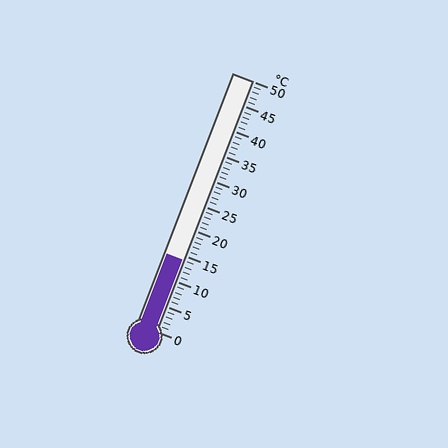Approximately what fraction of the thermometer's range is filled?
The thermometer is filled to approximately 30% of its range.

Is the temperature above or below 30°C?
The temperature is below 30°C.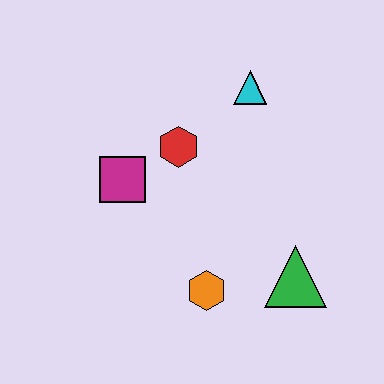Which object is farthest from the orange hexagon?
The cyan triangle is farthest from the orange hexagon.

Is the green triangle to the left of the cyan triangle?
No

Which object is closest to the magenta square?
The red hexagon is closest to the magenta square.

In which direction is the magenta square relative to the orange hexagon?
The magenta square is above the orange hexagon.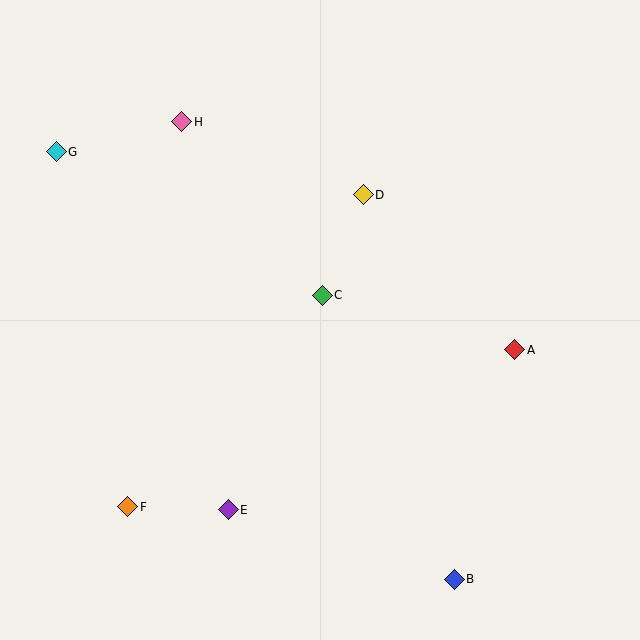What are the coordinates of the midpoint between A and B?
The midpoint between A and B is at (485, 464).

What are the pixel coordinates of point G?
Point G is at (56, 152).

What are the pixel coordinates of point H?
Point H is at (182, 122).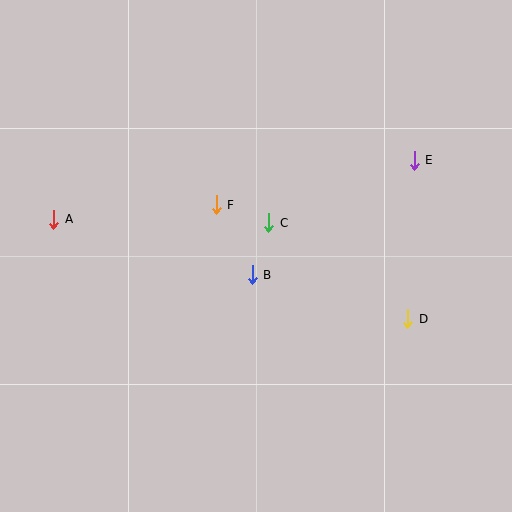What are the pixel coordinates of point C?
Point C is at (269, 223).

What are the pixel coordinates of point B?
Point B is at (252, 275).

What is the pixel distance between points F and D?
The distance between F and D is 223 pixels.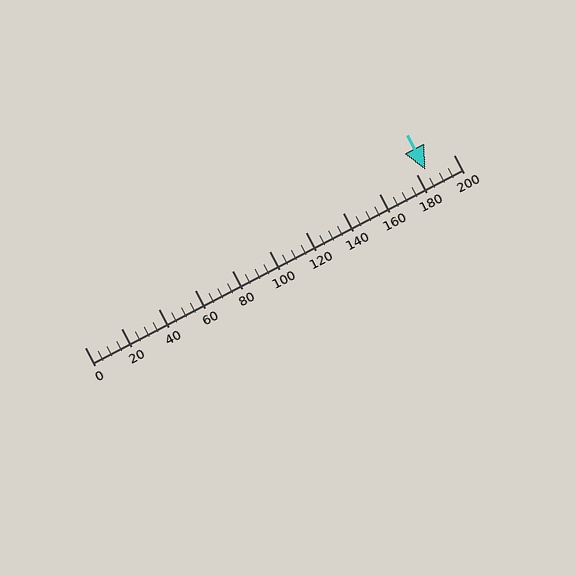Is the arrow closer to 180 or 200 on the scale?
The arrow is closer to 180.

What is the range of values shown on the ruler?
The ruler shows values from 0 to 200.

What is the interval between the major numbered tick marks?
The major tick marks are spaced 20 units apart.